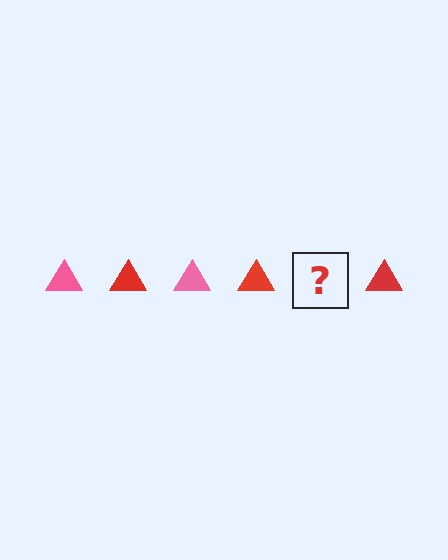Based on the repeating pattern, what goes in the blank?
The blank should be a pink triangle.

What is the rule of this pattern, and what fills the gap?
The rule is that the pattern cycles through pink, red triangles. The gap should be filled with a pink triangle.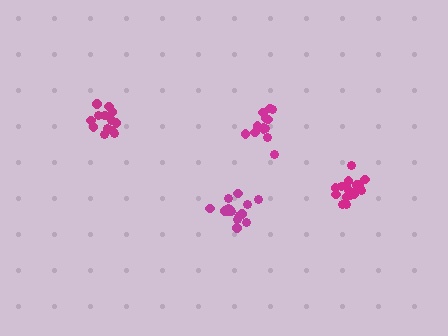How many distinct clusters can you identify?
There are 4 distinct clusters.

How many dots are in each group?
Group 1: 13 dots, Group 2: 13 dots, Group 3: 17 dots, Group 4: 18 dots (61 total).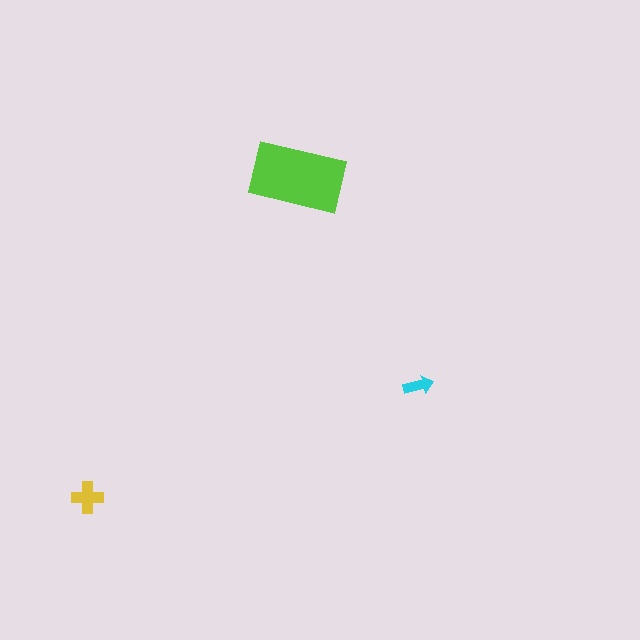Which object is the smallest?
The cyan arrow.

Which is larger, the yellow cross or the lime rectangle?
The lime rectangle.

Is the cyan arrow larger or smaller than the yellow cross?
Smaller.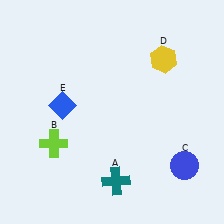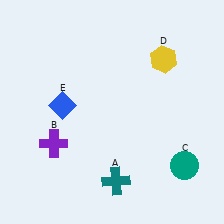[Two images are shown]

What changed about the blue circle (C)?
In Image 1, C is blue. In Image 2, it changed to teal.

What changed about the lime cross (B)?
In Image 1, B is lime. In Image 2, it changed to purple.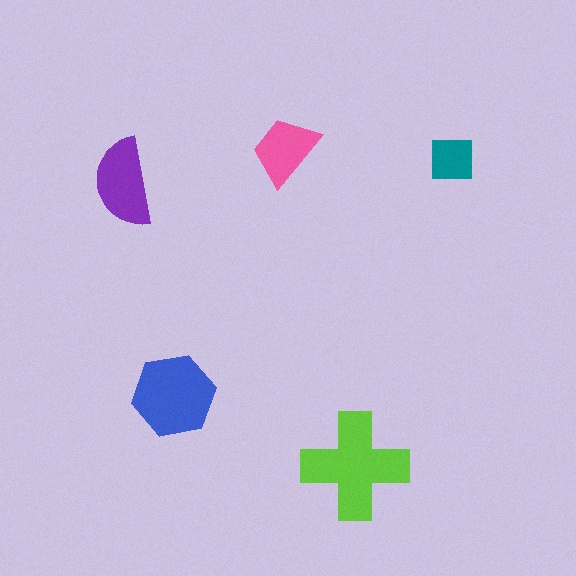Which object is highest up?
The pink trapezoid is topmost.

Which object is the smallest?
The teal square.